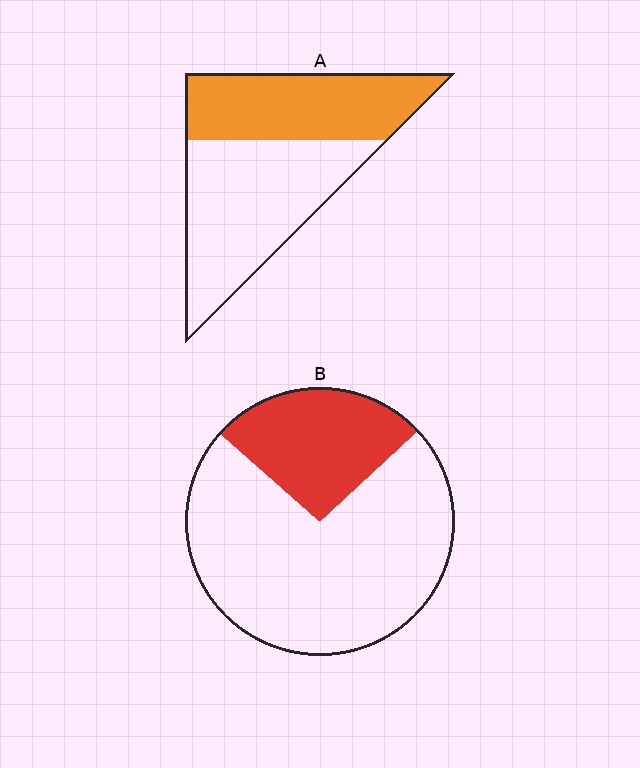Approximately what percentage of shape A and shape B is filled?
A is approximately 45% and B is approximately 25%.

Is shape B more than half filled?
No.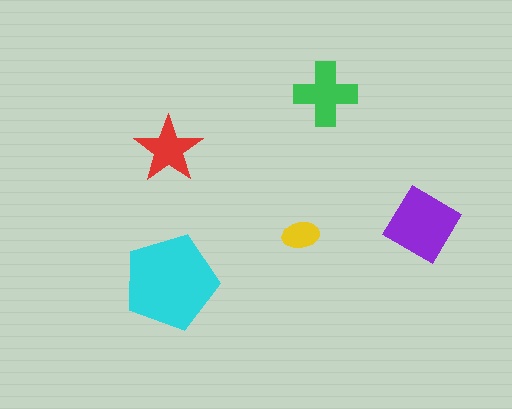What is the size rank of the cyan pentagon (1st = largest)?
1st.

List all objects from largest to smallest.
The cyan pentagon, the purple diamond, the green cross, the red star, the yellow ellipse.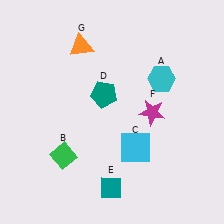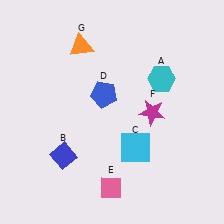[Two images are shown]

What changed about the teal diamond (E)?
In Image 1, E is teal. In Image 2, it changed to pink.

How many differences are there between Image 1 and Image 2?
There are 3 differences between the two images.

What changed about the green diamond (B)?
In Image 1, B is green. In Image 2, it changed to blue.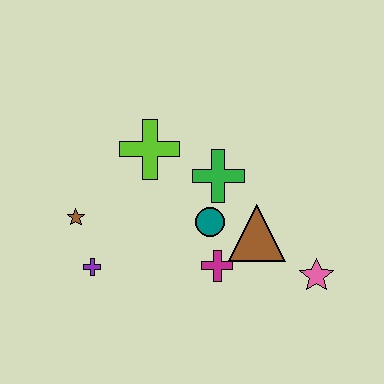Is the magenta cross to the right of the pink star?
No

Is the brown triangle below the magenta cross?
No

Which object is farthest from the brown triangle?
The brown star is farthest from the brown triangle.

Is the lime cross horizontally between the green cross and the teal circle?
No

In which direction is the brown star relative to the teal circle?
The brown star is to the left of the teal circle.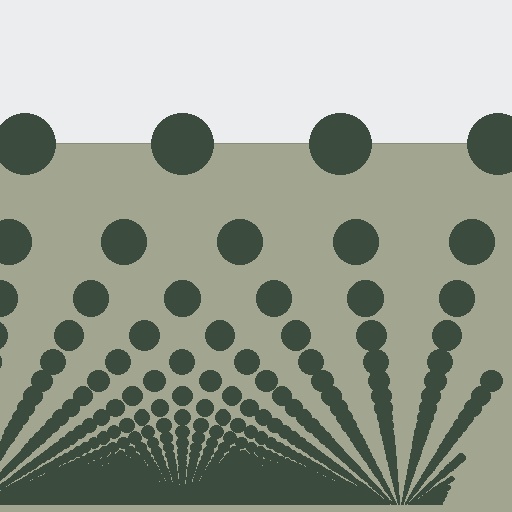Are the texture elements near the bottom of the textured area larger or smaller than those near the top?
Smaller. The gradient is inverted — elements near the bottom are smaller and denser.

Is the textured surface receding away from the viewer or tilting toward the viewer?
The surface appears to tilt toward the viewer. Texture elements get larger and sparser toward the top.